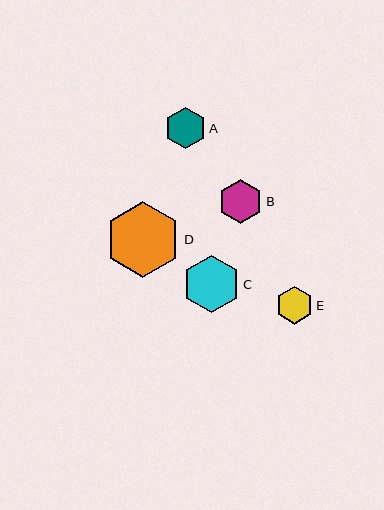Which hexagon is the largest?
Hexagon D is the largest with a size of approximately 76 pixels.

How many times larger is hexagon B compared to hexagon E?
Hexagon B is approximately 1.2 times the size of hexagon E.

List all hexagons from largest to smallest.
From largest to smallest: D, C, B, A, E.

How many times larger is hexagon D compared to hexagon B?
Hexagon D is approximately 1.7 times the size of hexagon B.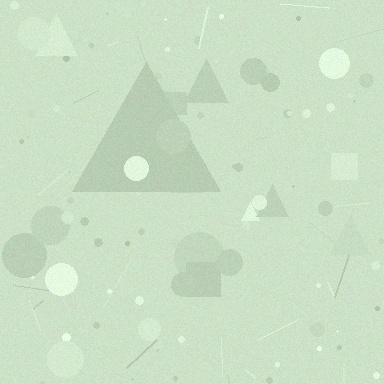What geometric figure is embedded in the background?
A triangle is embedded in the background.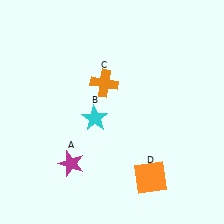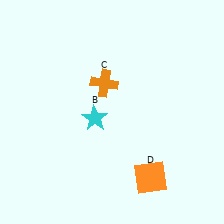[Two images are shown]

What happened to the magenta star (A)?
The magenta star (A) was removed in Image 2. It was in the bottom-left area of Image 1.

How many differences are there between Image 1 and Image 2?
There is 1 difference between the two images.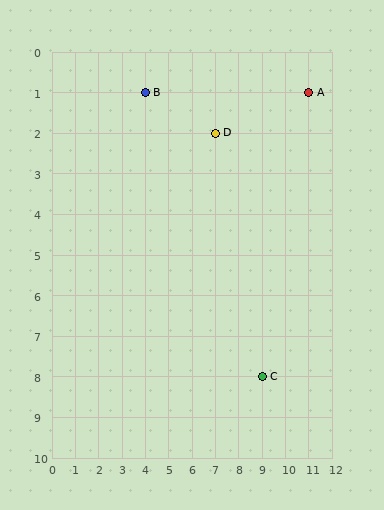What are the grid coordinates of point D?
Point D is at grid coordinates (7, 2).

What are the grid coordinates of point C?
Point C is at grid coordinates (9, 8).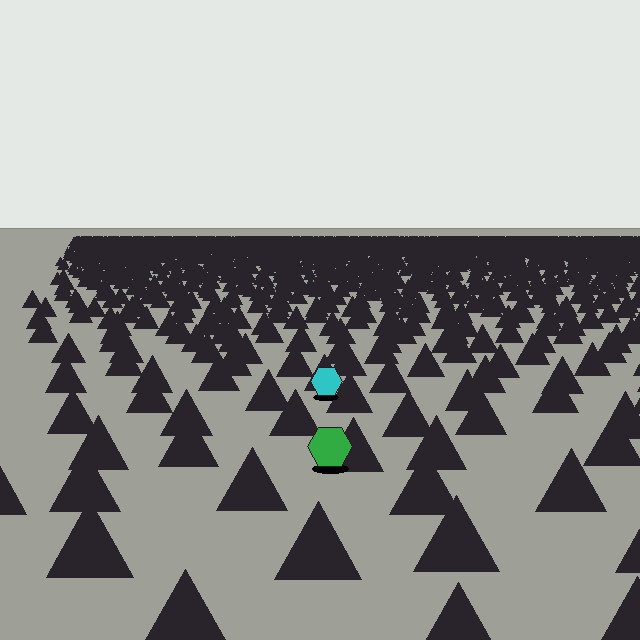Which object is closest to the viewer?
The green hexagon is closest. The texture marks near it are larger and more spread out.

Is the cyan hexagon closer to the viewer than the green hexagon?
No. The green hexagon is closer — you can tell from the texture gradient: the ground texture is coarser near it.